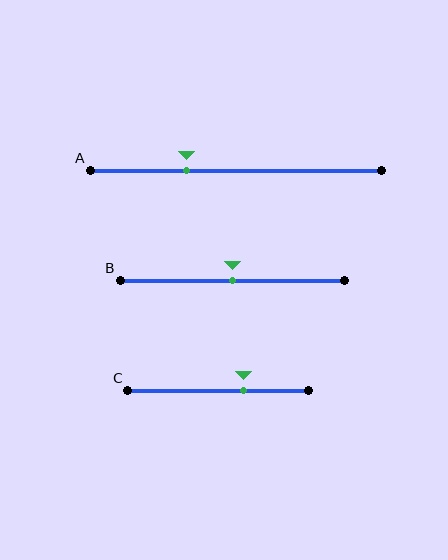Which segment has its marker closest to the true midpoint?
Segment B has its marker closest to the true midpoint.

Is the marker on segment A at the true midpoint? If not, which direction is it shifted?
No, the marker on segment A is shifted to the left by about 17% of the segment length.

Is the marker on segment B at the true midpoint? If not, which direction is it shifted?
Yes, the marker on segment B is at the true midpoint.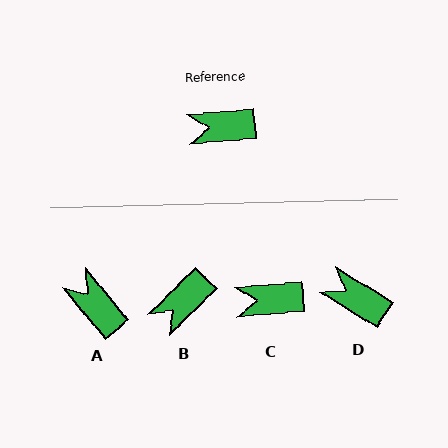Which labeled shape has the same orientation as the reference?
C.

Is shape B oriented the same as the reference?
No, it is off by about 40 degrees.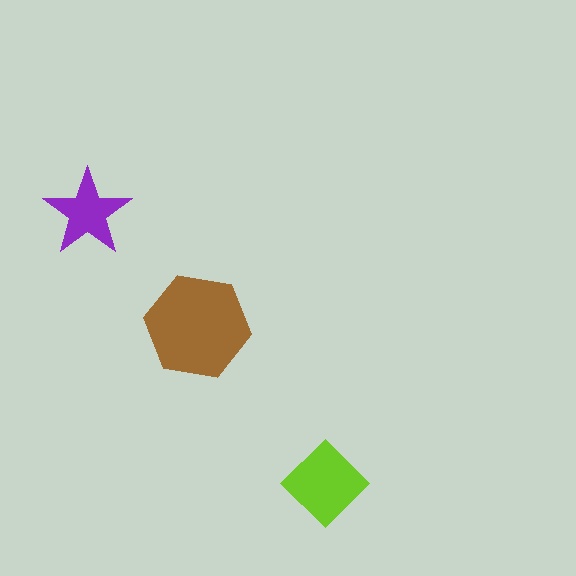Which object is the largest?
The brown hexagon.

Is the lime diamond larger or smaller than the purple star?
Larger.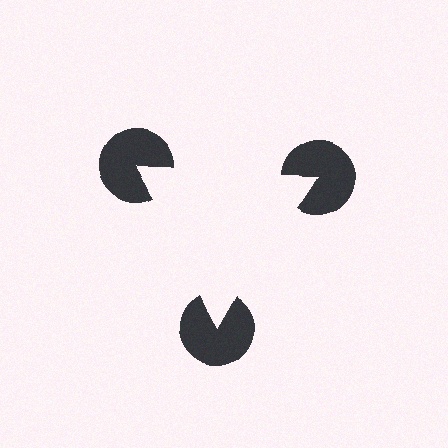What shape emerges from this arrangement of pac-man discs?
An illusory triangle — its edges are inferred from the aligned wedge cuts in the pac-man discs, not physically drawn.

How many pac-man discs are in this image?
There are 3 — one at each vertex of the illusory triangle.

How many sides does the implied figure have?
3 sides.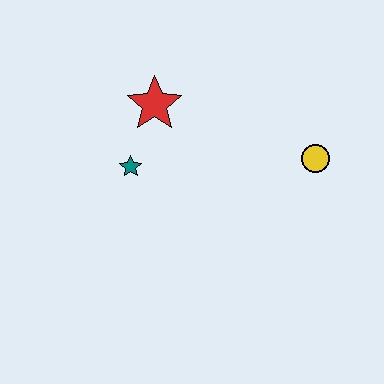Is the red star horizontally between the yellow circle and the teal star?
Yes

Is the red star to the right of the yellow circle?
No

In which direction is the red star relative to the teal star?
The red star is above the teal star.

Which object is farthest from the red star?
The yellow circle is farthest from the red star.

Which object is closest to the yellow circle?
The red star is closest to the yellow circle.